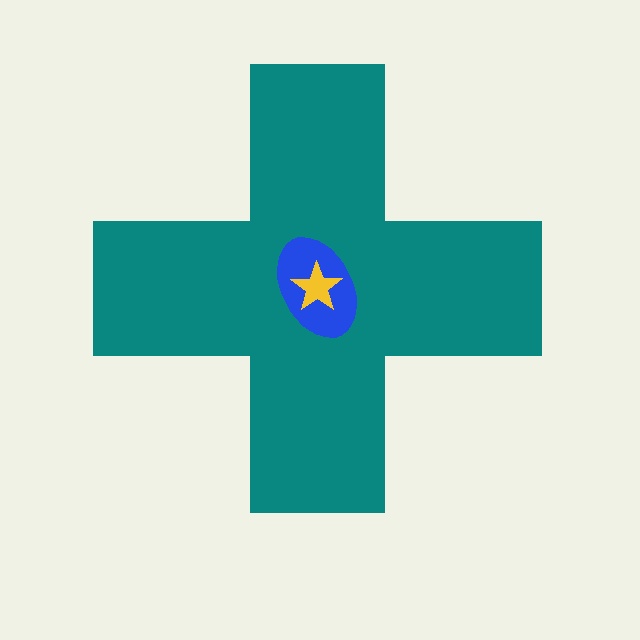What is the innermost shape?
The yellow star.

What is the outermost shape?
The teal cross.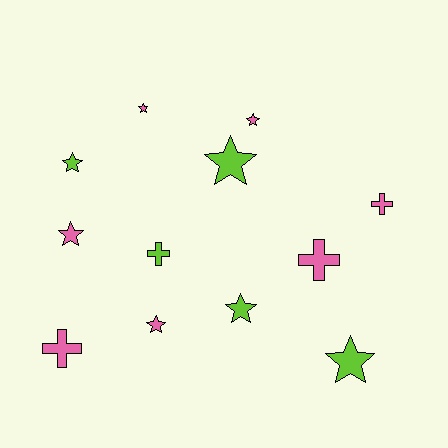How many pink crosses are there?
There are 3 pink crosses.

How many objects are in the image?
There are 12 objects.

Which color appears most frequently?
Pink, with 7 objects.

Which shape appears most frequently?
Star, with 8 objects.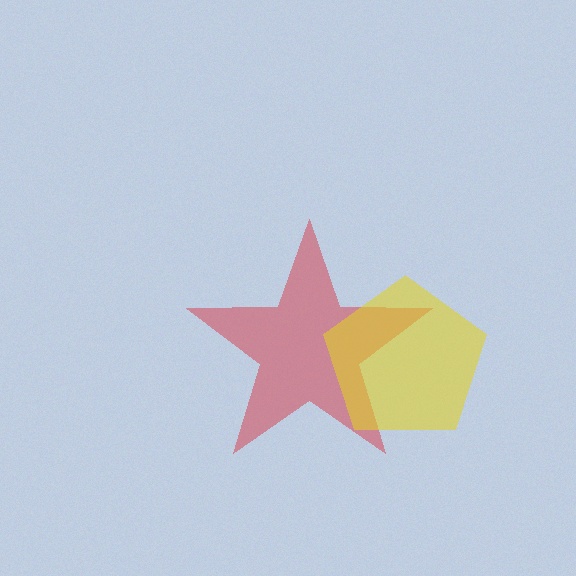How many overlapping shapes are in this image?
There are 2 overlapping shapes in the image.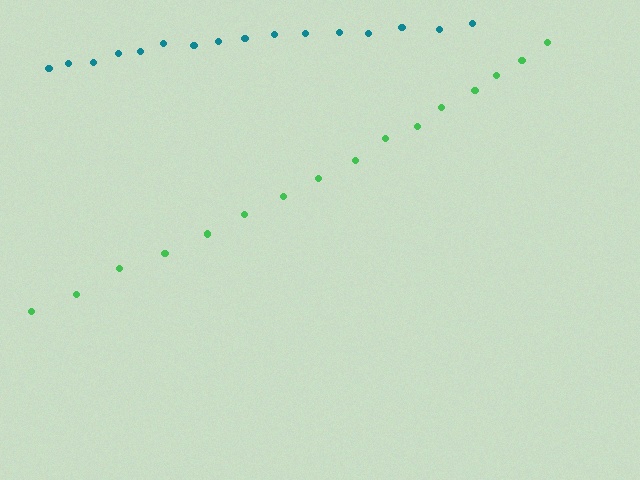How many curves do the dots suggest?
There are 2 distinct paths.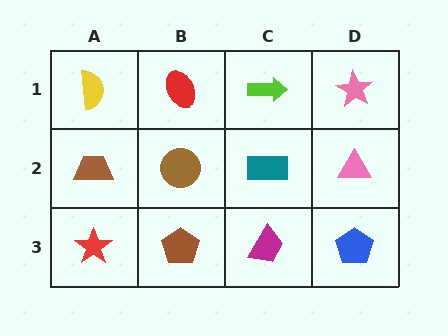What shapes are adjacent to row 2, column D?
A pink star (row 1, column D), a blue pentagon (row 3, column D), a teal rectangle (row 2, column C).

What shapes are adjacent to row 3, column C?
A teal rectangle (row 2, column C), a brown pentagon (row 3, column B), a blue pentagon (row 3, column D).